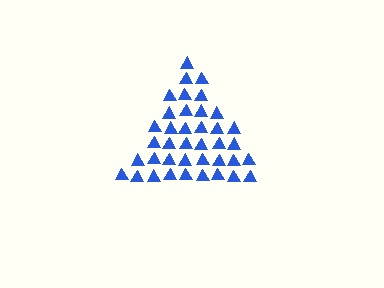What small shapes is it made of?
It is made of small triangles.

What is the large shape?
The large shape is a triangle.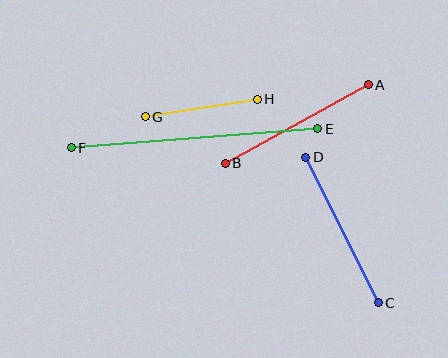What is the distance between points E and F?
The distance is approximately 247 pixels.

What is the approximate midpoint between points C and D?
The midpoint is at approximately (342, 230) pixels.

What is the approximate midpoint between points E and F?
The midpoint is at approximately (194, 138) pixels.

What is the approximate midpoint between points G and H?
The midpoint is at approximately (201, 108) pixels.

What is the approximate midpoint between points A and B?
The midpoint is at approximately (297, 124) pixels.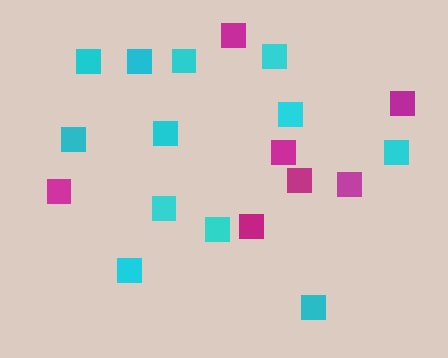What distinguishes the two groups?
There are 2 groups: one group of cyan squares (12) and one group of magenta squares (7).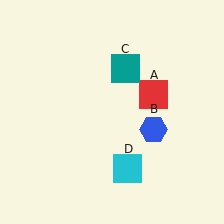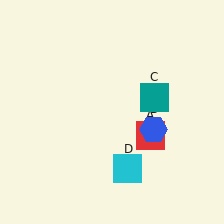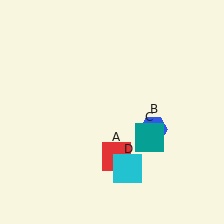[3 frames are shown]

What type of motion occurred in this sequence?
The red square (object A), teal square (object C) rotated clockwise around the center of the scene.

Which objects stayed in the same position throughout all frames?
Blue hexagon (object B) and cyan square (object D) remained stationary.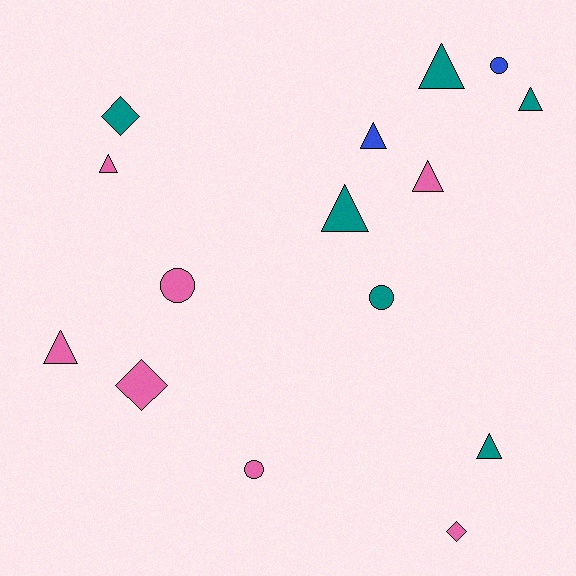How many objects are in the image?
There are 15 objects.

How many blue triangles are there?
There is 1 blue triangle.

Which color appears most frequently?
Pink, with 7 objects.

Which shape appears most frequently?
Triangle, with 8 objects.